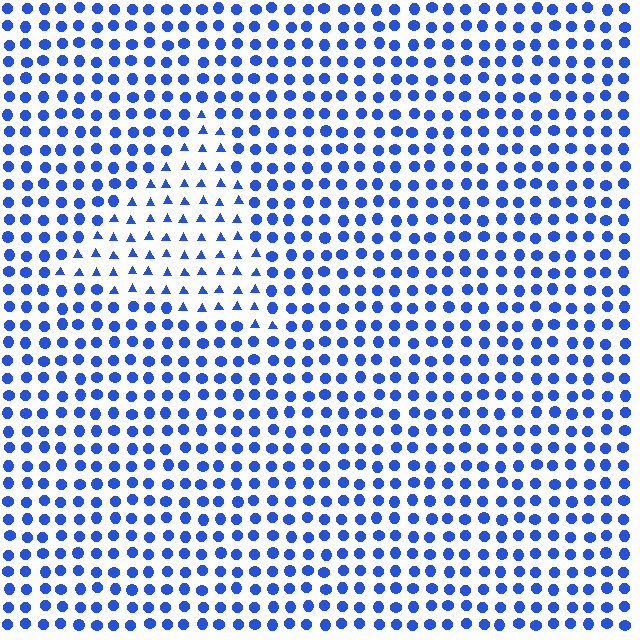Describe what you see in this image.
The image is filled with small blue elements arranged in a uniform grid. A triangle-shaped region contains triangles, while the surrounding area contains circles. The boundary is defined purely by the change in element shape.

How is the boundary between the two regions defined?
The boundary is defined by a change in element shape: triangles inside vs. circles outside. All elements share the same color and spacing.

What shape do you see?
I see a triangle.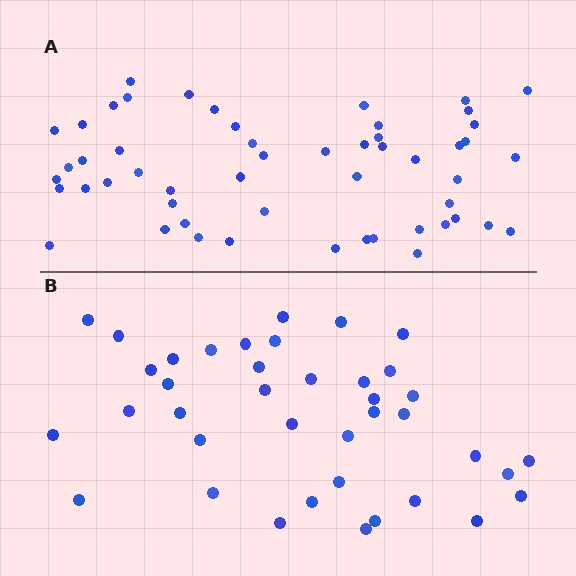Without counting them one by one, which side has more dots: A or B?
Region A (the top region) has more dots.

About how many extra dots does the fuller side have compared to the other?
Region A has approximately 15 more dots than region B.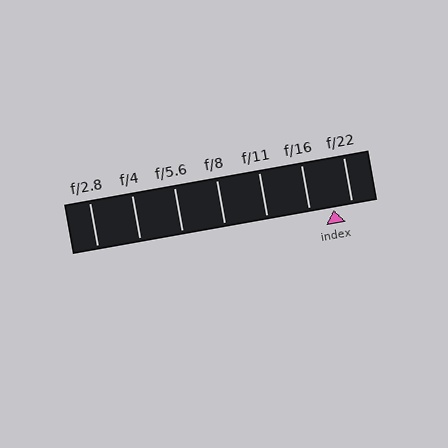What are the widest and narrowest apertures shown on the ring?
The widest aperture shown is f/2.8 and the narrowest is f/22.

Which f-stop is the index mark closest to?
The index mark is closest to f/22.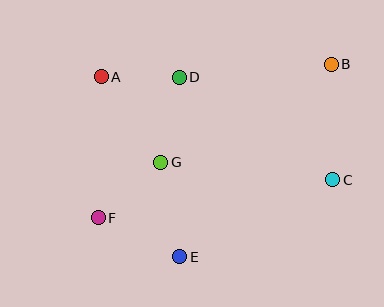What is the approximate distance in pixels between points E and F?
The distance between E and F is approximately 91 pixels.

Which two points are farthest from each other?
Points B and F are farthest from each other.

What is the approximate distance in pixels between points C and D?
The distance between C and D is approximately 184 pixels.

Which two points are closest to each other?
Points A and D are closest to each other.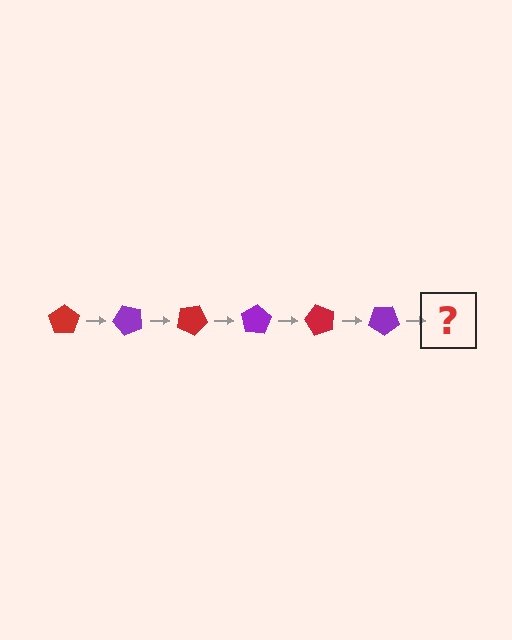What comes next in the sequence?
The next element should be a red pentagon, rotated 300 degrees from the start.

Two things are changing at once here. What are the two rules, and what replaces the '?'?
The two rules are that it rotates 50 degrees each step and the color cycles through red and purple. The '?' should be a red pentagon, rotated 300 degrees from the start.